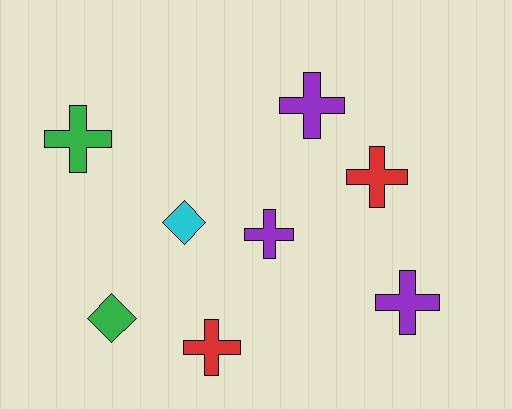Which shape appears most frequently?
Cross, with 6 objects.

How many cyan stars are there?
There are no cyan stars.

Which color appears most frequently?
Purple, with 3 objects.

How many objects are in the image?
There are 8 objects.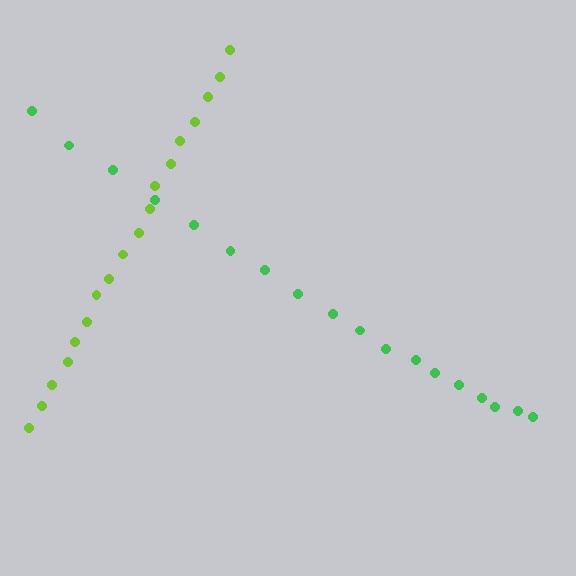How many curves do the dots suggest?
There are 2 distinct paths.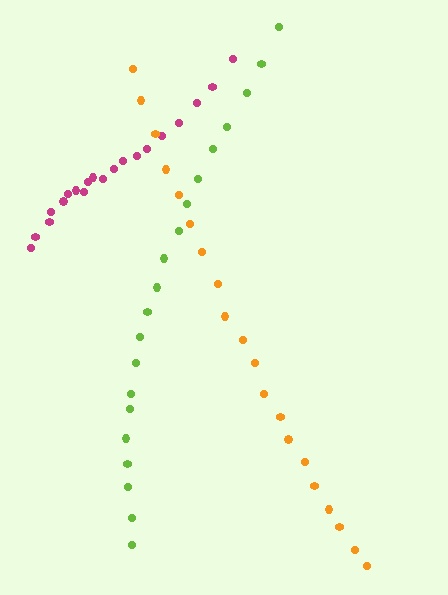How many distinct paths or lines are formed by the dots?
There are 3 distinct paths.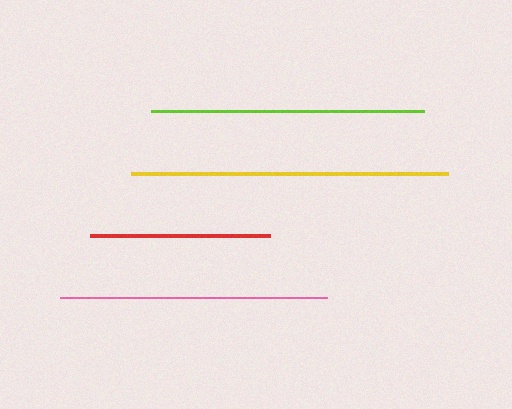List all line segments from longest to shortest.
From longest to shortest: yellow, lime, pink, red.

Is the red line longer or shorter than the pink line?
The pink line is longer than the red line.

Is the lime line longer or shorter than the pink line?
The lime line is longer than the pink line.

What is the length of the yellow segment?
The yellow segment is approximately 318 pixels long.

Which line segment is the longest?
The yellow line is the longest at approximately 318 pixels.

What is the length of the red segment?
The red segment is approximately 179 pixels long.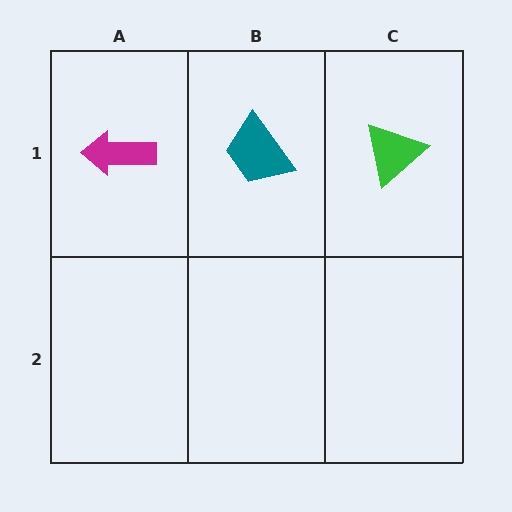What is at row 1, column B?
A teal trapezoid.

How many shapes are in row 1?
3 shapes.